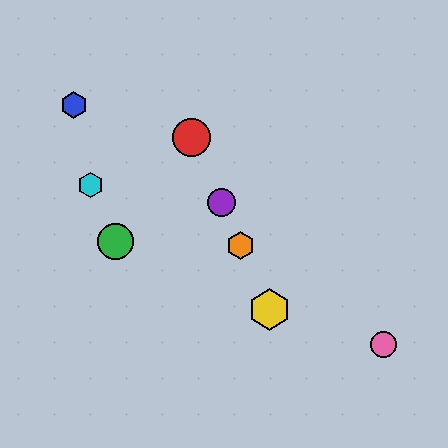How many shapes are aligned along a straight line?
4 shapes (the red circle, the yellow hexagon, the purple circle, the orange hexagon) are aligned along a straight line.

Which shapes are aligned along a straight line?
The red circle, the yellow hexagon, the purple circle, the orange hexagon are aligned along a straight line.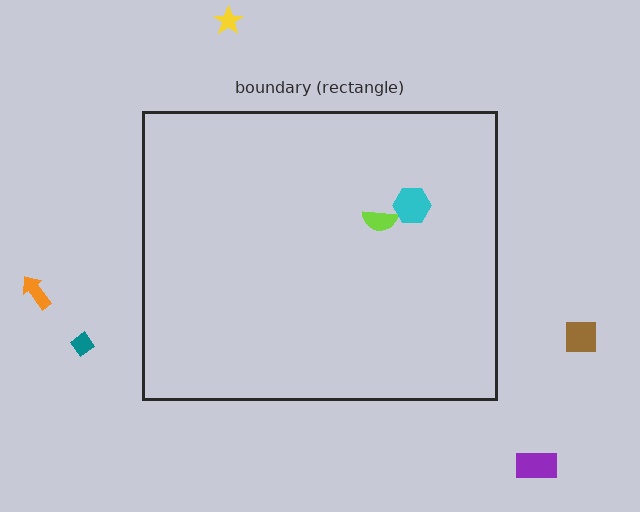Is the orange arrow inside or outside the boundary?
Outside.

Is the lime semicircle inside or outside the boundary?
Inside.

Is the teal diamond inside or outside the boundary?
Outside.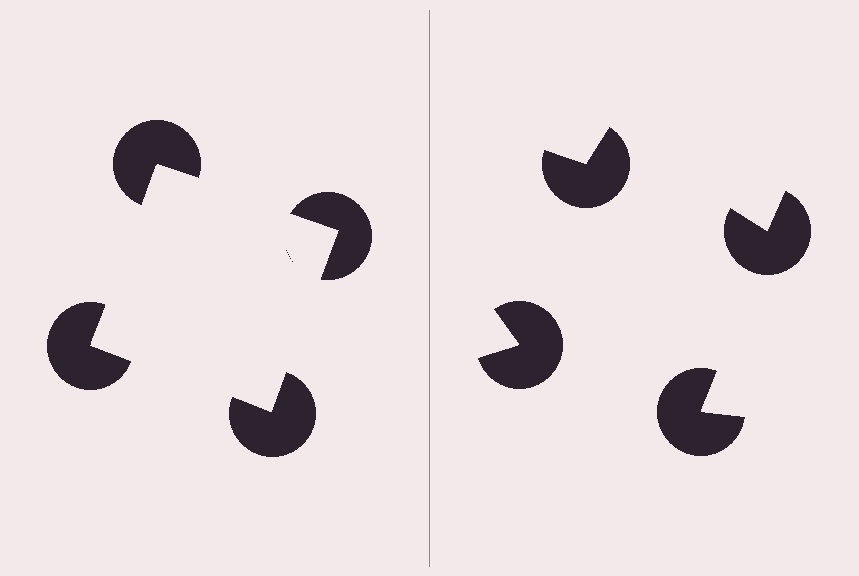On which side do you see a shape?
An illusory square appears on the left side. On the right side the wedge cuts are rotated, so no coherent shape forms.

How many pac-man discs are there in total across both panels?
8 — 4 on each side.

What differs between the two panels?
The pac-man discs are positioned identically on both sides; only the wedge orientations differ. On the left they align to a square; on the right they are misaligned.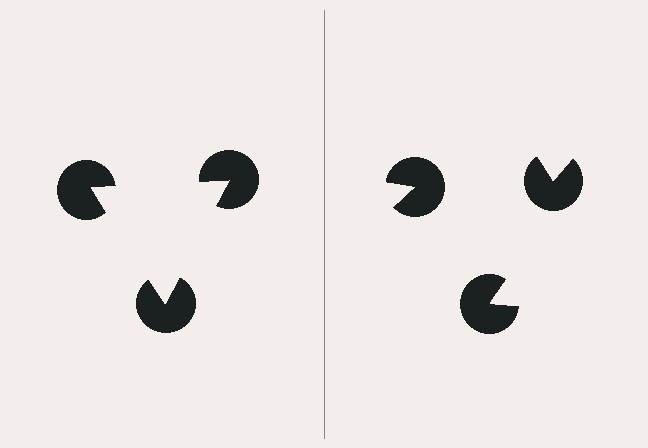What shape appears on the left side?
An illusory triangle.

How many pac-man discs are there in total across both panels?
6 — 3 on each side.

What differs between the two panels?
The pac-man discs are positioned identically on both sides; only the wedge orientations differ. On the left they align to a triangle; on the right they are misaligned.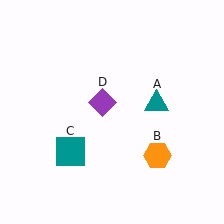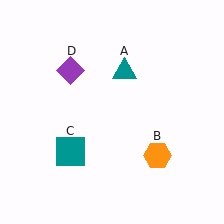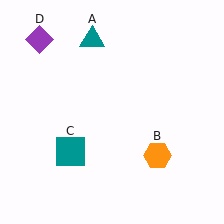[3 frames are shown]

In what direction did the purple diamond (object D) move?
The purple diamond (object D) moved up and to the left.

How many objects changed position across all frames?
2 objects changed position: teal triangle (object A), purple diamond (object D).